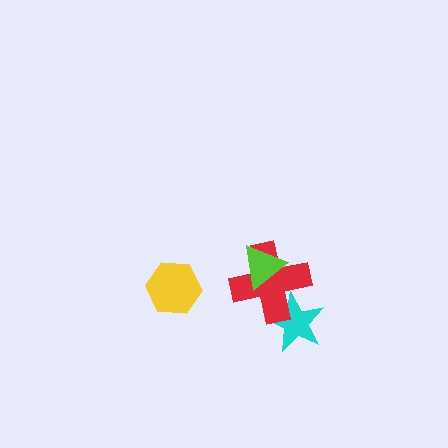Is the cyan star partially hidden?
Yes, it is partially covered by another shape.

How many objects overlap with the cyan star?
1 object overlaps with the cyan star.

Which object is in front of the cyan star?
The red cross is in front of the cyan star.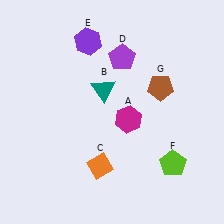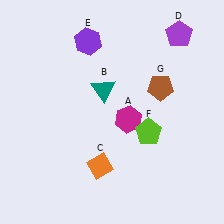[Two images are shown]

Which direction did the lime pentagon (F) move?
The lime pentagon (F) moved up.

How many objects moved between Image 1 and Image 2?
2 objects moved between the two images.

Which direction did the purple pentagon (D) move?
The purple pentagon (D) moved right.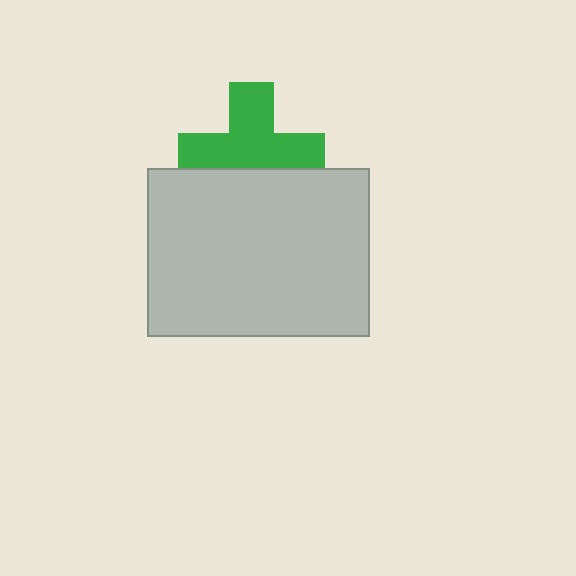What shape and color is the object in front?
The object in front is a light gray rectangle.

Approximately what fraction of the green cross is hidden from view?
Roughly 34% of the green cross is hidden behind the light gray rectangle.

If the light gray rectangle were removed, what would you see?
You would see the complete green cross.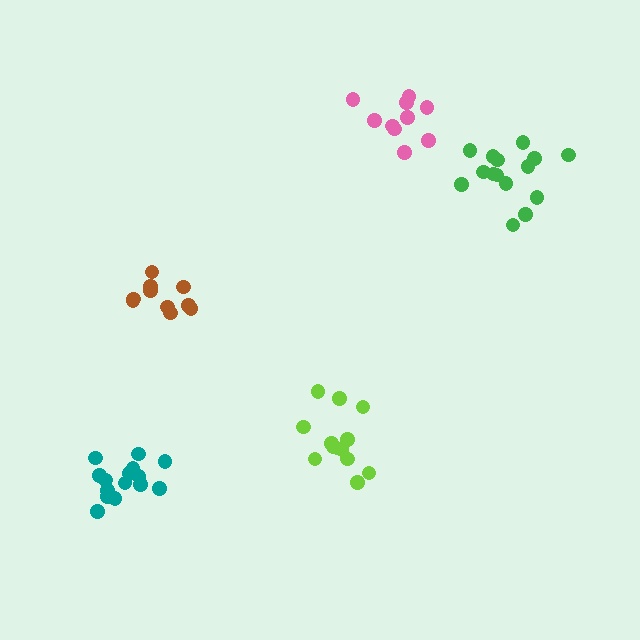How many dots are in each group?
Group 1: 10 dots, Group 2: 15 dots, Group 3: 14 dots, Group 4: 10 dots, Group 5: 15 dots (64 total).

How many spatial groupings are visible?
There are 5 spatial groupings.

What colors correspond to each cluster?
The clusters are colored: brown, green, lime, pink, teal.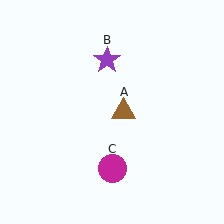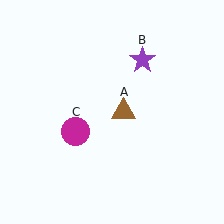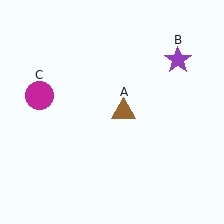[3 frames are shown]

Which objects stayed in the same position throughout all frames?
Brown triangle (object A) remained stationary.